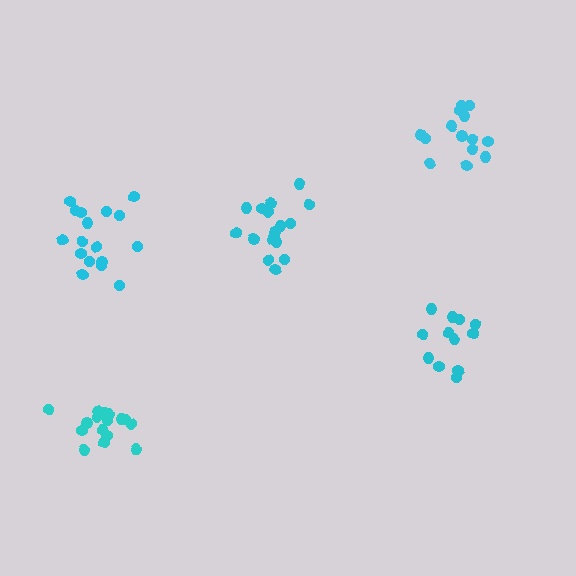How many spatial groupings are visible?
There are 5 spatial groupings.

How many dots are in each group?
Group 1: 17 dots, Group 2: 12 dots, Group 3: 14 dots, Group 4: 16 dots, Group 5: 17 dots (76 total).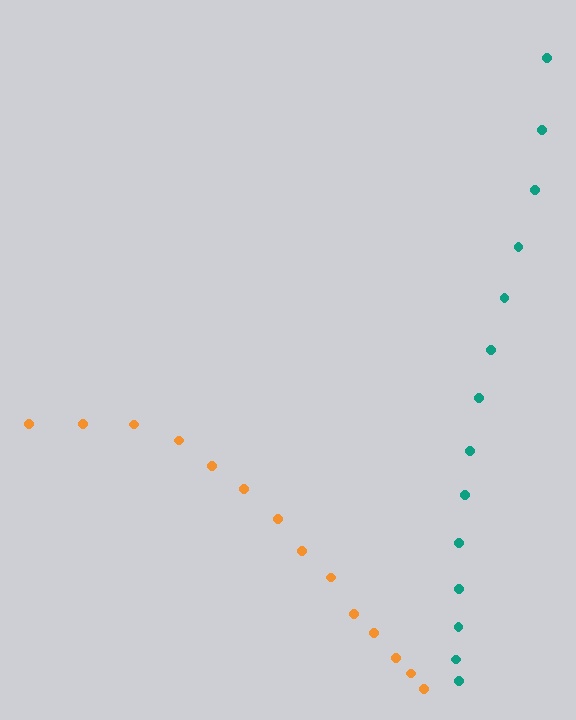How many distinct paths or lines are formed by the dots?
There are 2 distinct paths.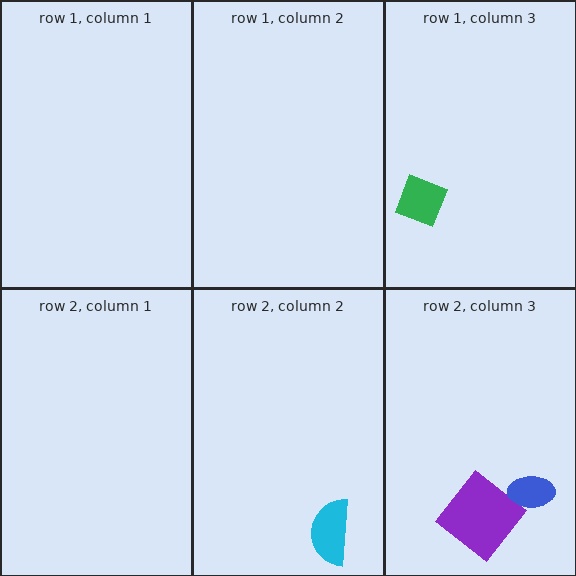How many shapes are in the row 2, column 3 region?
2.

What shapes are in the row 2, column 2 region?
The cyan semicircle.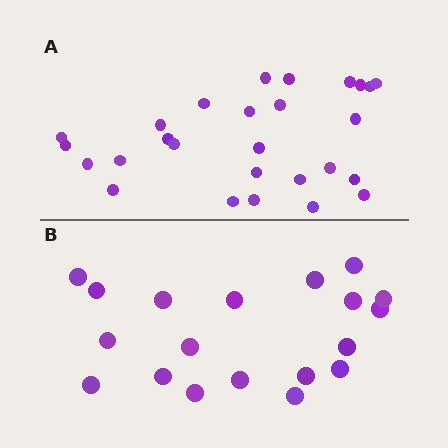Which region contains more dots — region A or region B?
Region A (the top region) has more dots.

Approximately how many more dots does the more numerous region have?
Region A has roughly 8 or so more dots than region B.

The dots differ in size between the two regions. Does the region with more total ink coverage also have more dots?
No. Region B has more total ink coverage because its dots are larger, but region A actually contains more individual dots. Total area can be misleading — the number of items is what matters here.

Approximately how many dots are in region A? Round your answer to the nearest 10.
About 30 dots. (The exact count is 27, which rounds to 30.)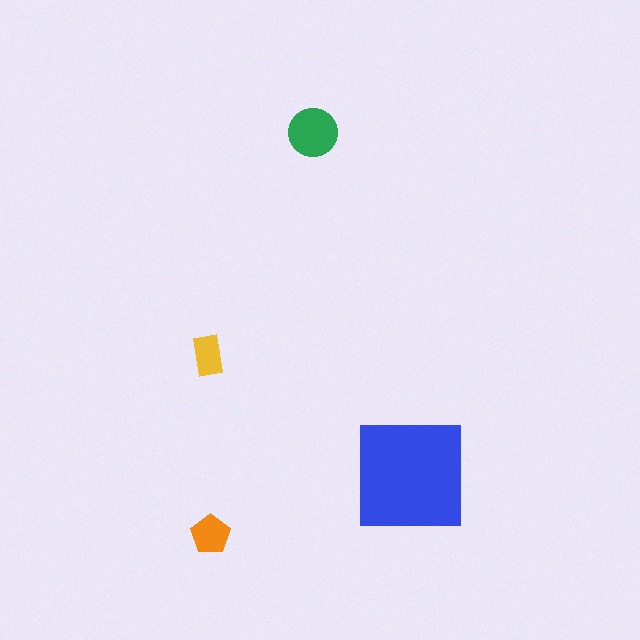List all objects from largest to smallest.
The blue square, the green circle, the orange pentagon, the yellow rectangle.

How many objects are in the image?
There are 4 objects in the image.